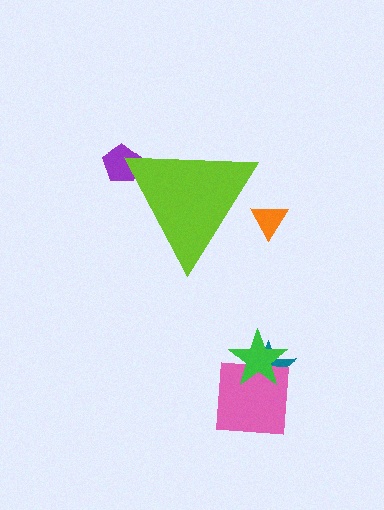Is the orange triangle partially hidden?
Yes, the orange triangle is partially hidden behind the lime triangle.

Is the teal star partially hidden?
No, the teal star is fully visible.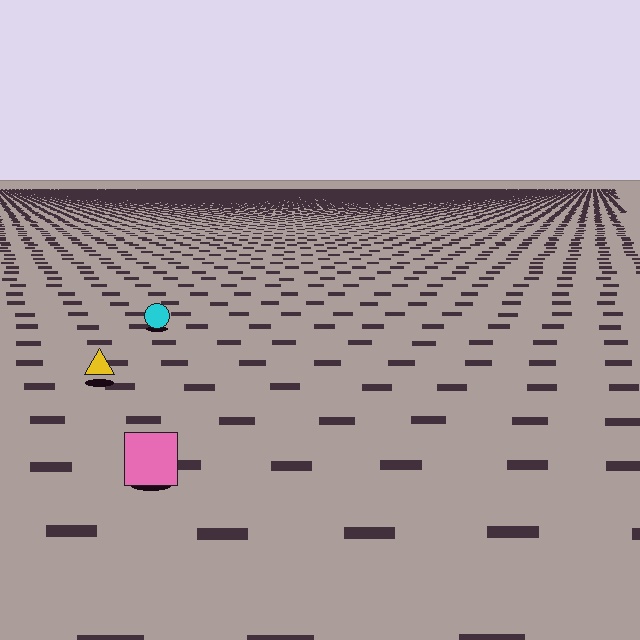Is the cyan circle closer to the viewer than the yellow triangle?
No. The yellow triangle is closer — you can tell from the texture gradient: the ground texture is coarser near it.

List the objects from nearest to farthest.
From nearest to farthest: the pink square, the yellow triangle, the cyan circle.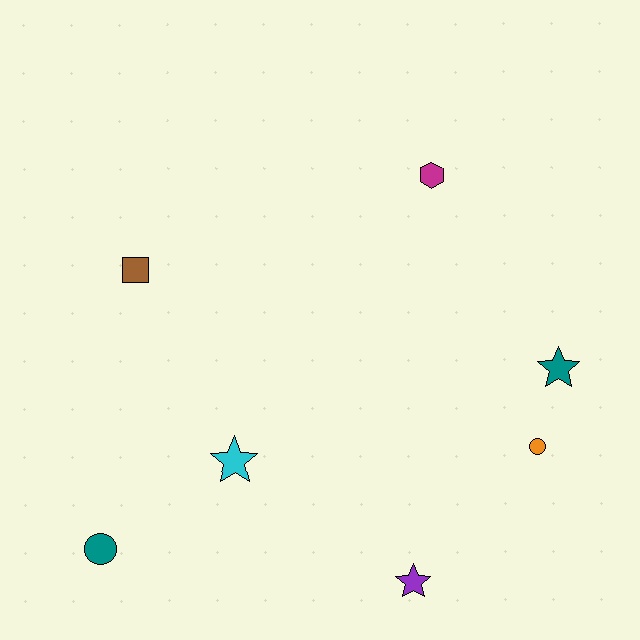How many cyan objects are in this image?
There is 1 cyan object.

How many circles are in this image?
There are 2 circles.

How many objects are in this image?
There are 7 objects.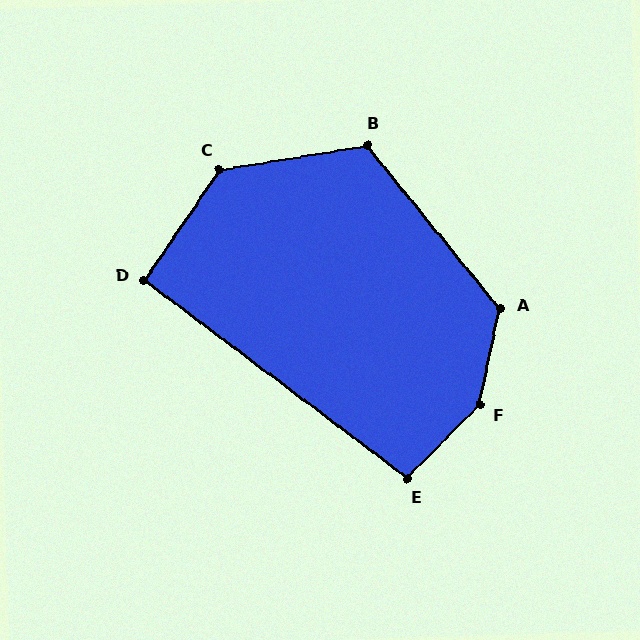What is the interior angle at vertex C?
Approximately 134 degrees (obtuse).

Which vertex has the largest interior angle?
F, at approximately 147 degrees.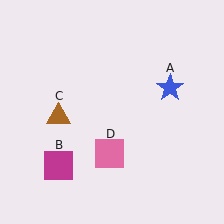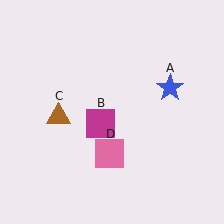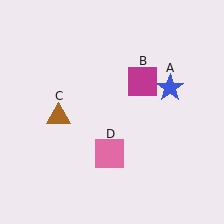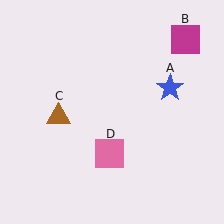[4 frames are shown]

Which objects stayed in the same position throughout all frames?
Blue star (object A) and brown triangle (object C) and pink square (object D) remained stationary.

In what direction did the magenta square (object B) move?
The magenta square (object B) moved up and to the right.